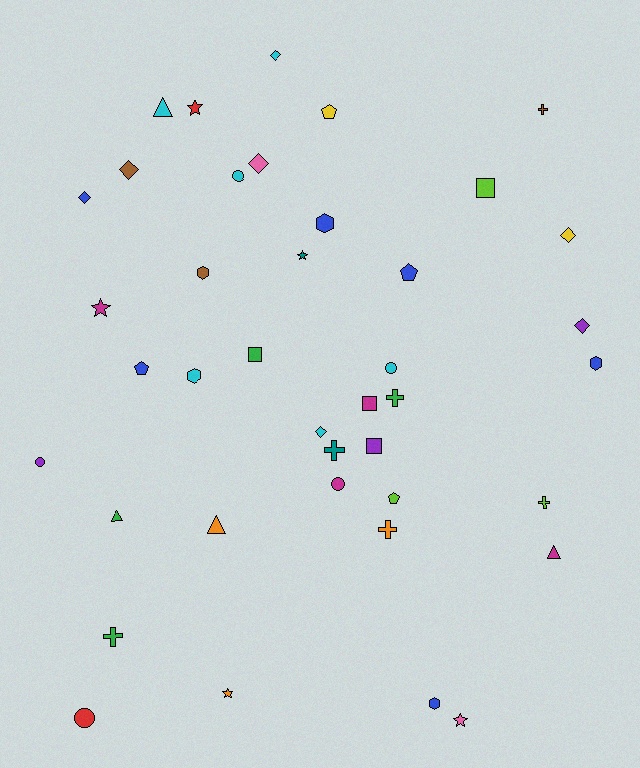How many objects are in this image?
There are 40 objects.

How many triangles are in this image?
There are 4 triangles.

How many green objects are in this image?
There are 4 green objects.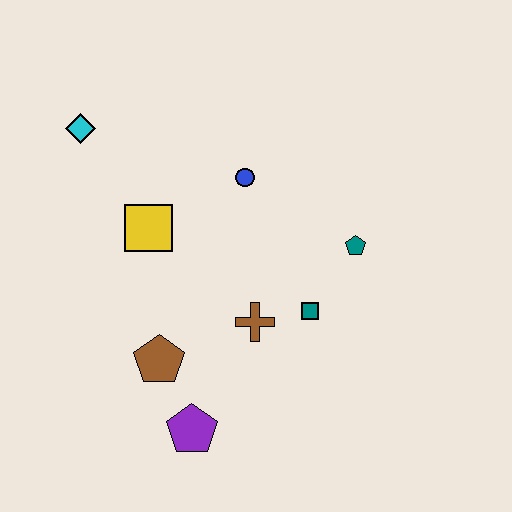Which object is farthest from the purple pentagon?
The cyan diamond is farthest from the purple pentagon.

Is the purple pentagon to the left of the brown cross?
Yes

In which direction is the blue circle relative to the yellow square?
The blue circle is to the right of the yellow square.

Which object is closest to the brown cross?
The teal square is closest to the brown cross.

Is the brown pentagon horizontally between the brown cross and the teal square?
No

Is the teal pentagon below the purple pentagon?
No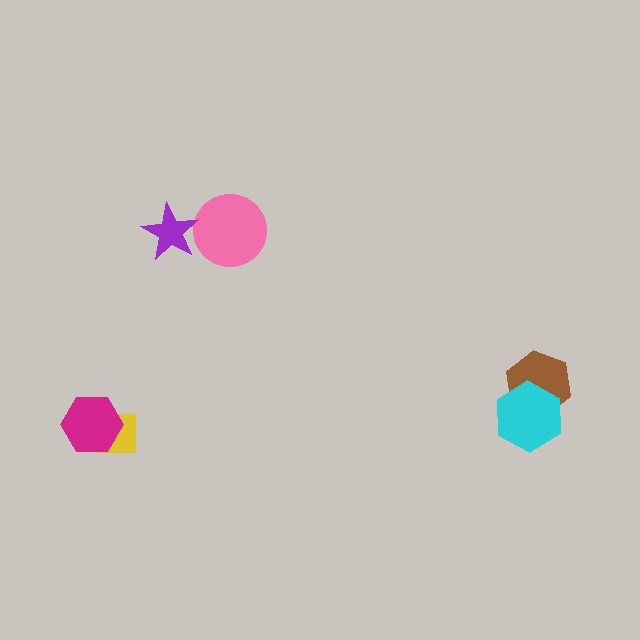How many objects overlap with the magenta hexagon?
1 object overlaps with the magenta hexagon.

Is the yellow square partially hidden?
Yes, it is partially covered by another shape.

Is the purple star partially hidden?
No, no other shape covers it.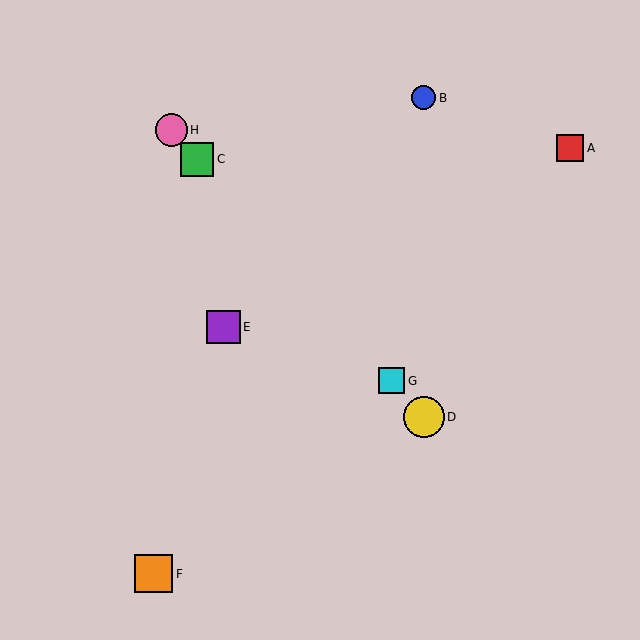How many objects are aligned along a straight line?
4 objects (C, D, G, H) are aligned along a straight line.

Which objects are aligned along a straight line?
Objects C, D, G, H are aligned along a straight line.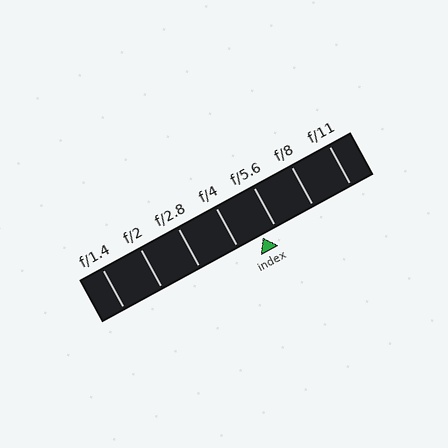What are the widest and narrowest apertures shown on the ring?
The widest aperture shown is f/1.4 and the narrowest is f/11.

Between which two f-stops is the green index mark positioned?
The index mark is between f/4 and f/5.6.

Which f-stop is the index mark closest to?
The index mark is closest to f/5.6.